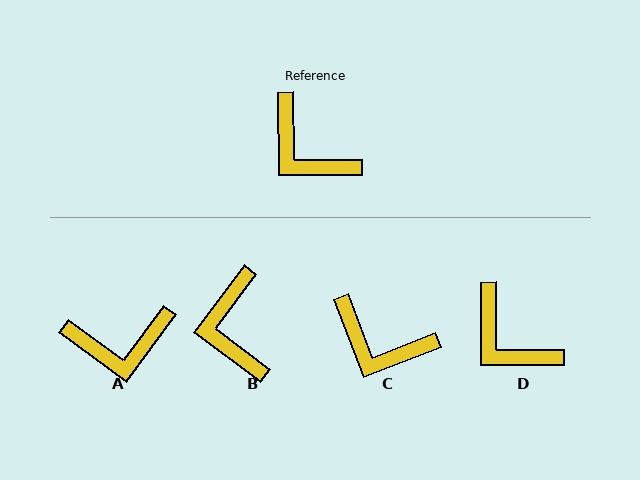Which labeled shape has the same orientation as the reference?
D.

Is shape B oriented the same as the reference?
No, it is off by about 37 degrees.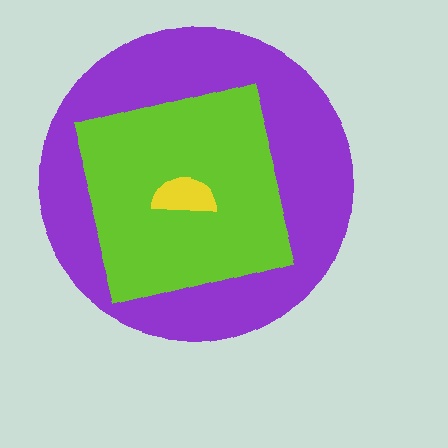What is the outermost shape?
The purple circle.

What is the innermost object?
The yellow semicircle.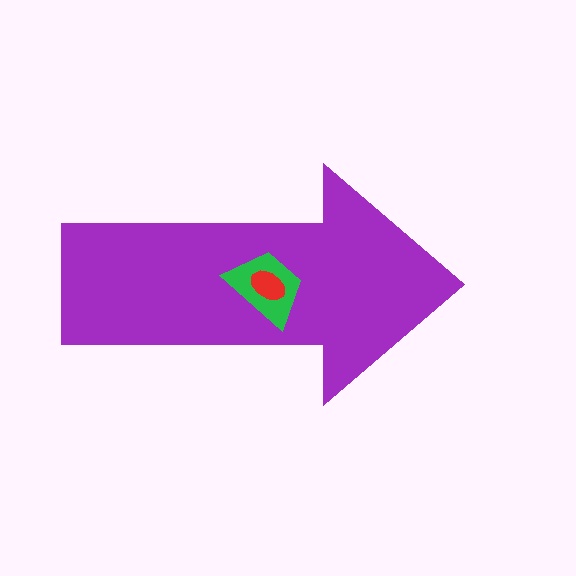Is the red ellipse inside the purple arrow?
Yes.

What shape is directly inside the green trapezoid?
The red ellipse.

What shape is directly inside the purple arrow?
The green trapezoid.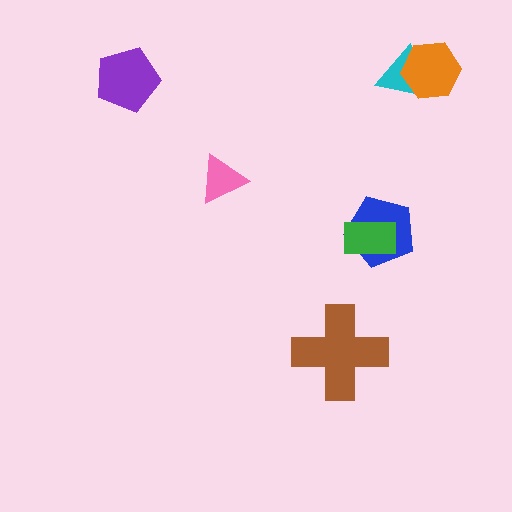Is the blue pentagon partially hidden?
Yes, it is partially covered by another shape.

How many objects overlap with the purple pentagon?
0 objects overlap with the purple pentagon.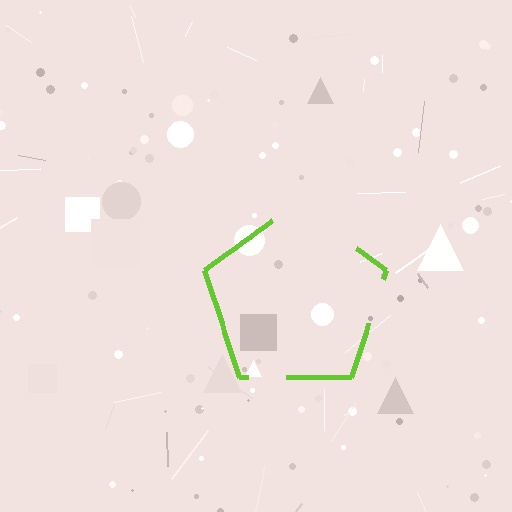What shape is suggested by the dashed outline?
The dashed outline suggests a pentagon.